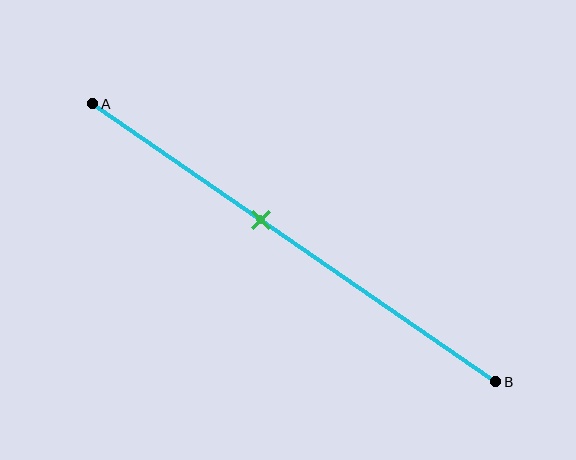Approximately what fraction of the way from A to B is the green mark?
The green mark is approximately 40% of the way from A to B.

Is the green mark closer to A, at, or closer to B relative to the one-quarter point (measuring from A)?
The green mark is closer to point B than the one-quarter point of segment AB.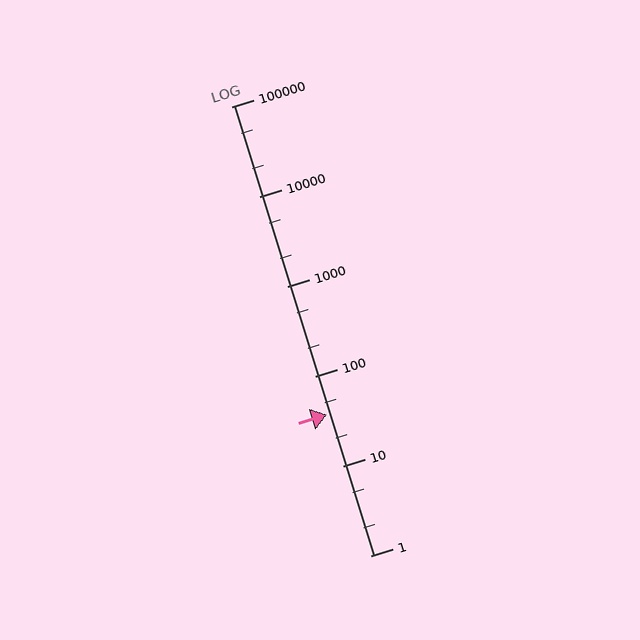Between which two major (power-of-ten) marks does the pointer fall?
The pointer is between 10 and 100.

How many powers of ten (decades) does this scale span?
The scale spans 5 decades, from 1 to 100000.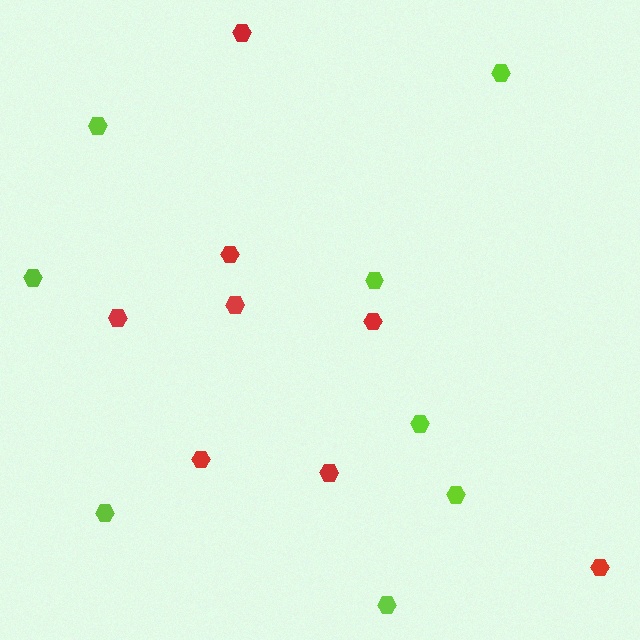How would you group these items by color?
There are 2 groups: one group of red hexagons (8) and one group of lime hexagons (8).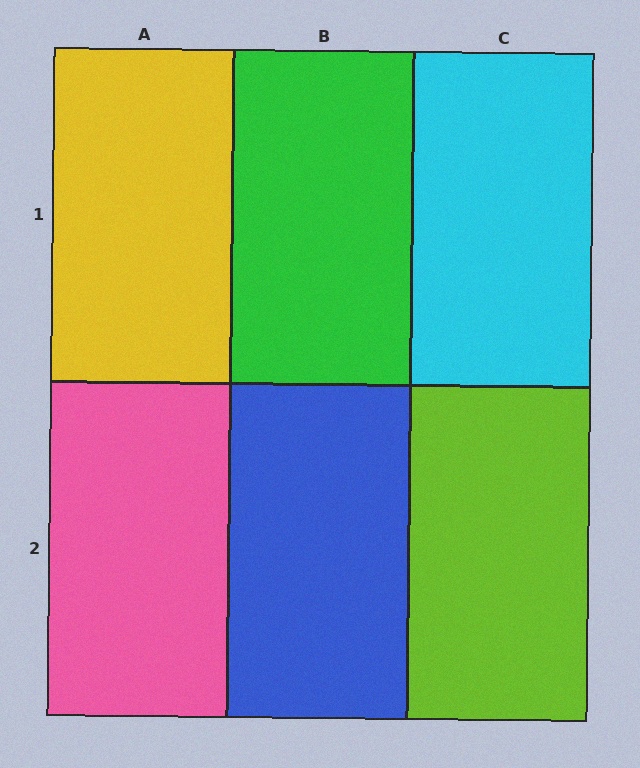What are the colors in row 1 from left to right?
Yellow, green, cyan.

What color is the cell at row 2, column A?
Pink.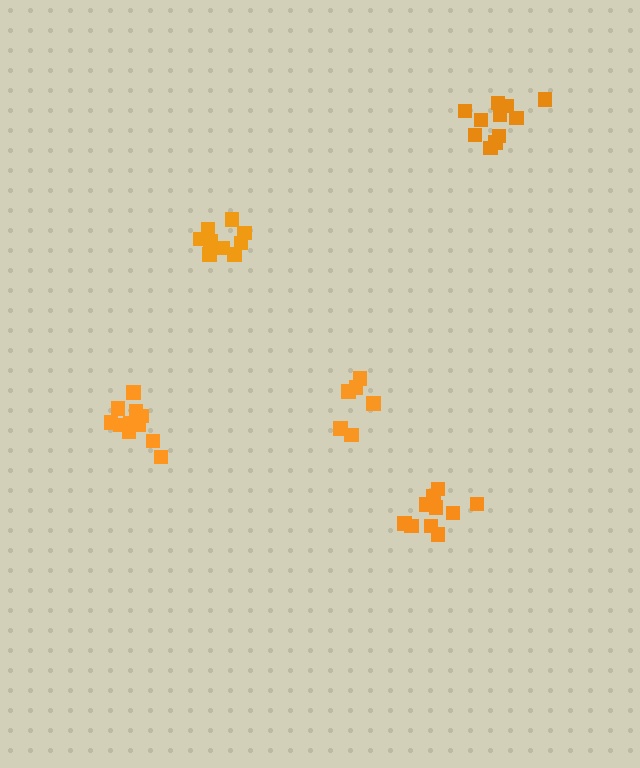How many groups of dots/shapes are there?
There are 5 groups.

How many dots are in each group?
Group 1: 6 dots, Group 2: 11 dots, Group 3: 11 dots, Group 4: 11 dots, Group 5: 10 dots (49 total).